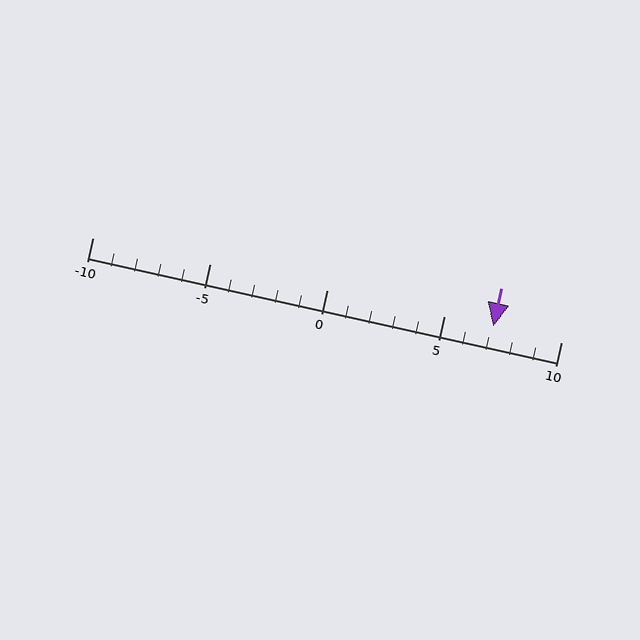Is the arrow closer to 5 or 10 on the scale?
The arrow is closer to 5.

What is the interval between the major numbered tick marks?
The major tick marks are spaced 5 units apart.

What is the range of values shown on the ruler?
The ruler shows values from -10 to 10.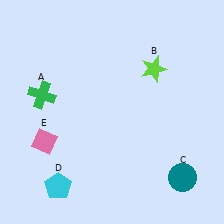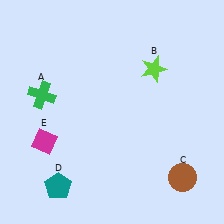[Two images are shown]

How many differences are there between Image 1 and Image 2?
There are 3 differences between the two images.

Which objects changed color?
C changed from teal to brown. D changed from cyan to teal. E changed from pink to magenta.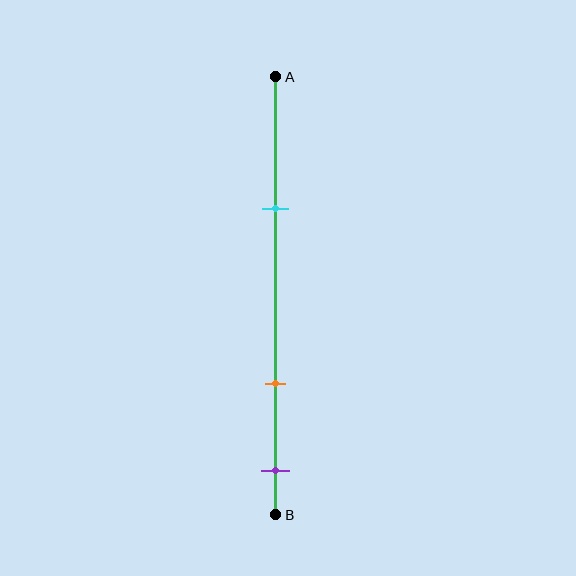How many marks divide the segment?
There are 3 marks dividing the segment.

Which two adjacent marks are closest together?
The orange and purple marks are the closest adjacent pair.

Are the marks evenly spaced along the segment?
No, the marks are not evenly spaced.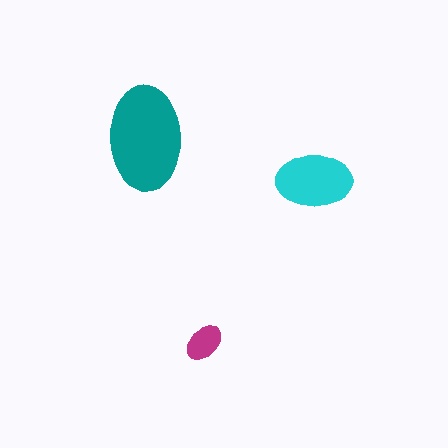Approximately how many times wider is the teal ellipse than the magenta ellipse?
About 2.5 times wider.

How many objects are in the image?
There are 3 objects in the image.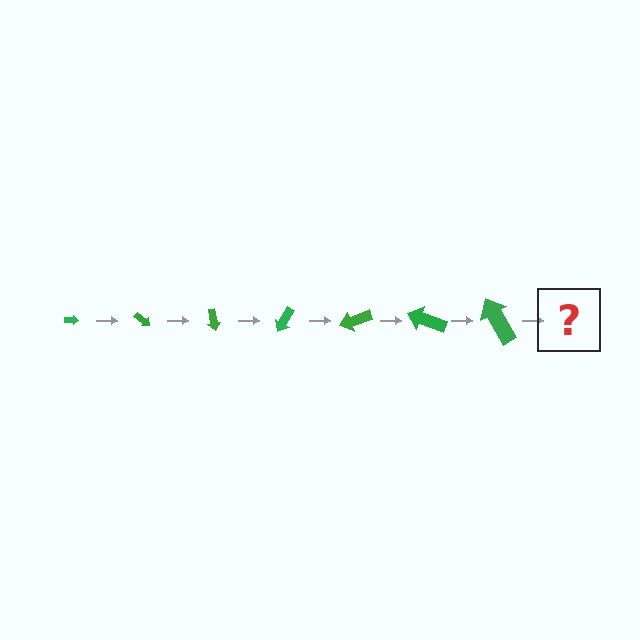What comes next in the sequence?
The next element should be an arrow, larger than the previous one and rotated 280 degrees from the start.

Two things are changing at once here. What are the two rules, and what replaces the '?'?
The two rules are that the arrow grows larger each step and it rotates 40 degrees each step. The '?' should be an arrow, larger than the previous one and rotated 280 degrees from the start.